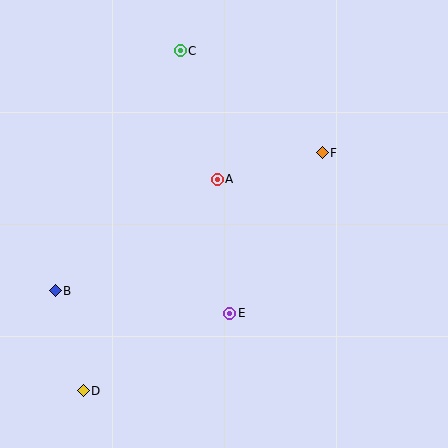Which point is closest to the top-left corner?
Point C is closest to the top-left corner.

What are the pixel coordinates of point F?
Point F is at (322, 153).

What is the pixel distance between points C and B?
The distance between C and B is 271 pixels.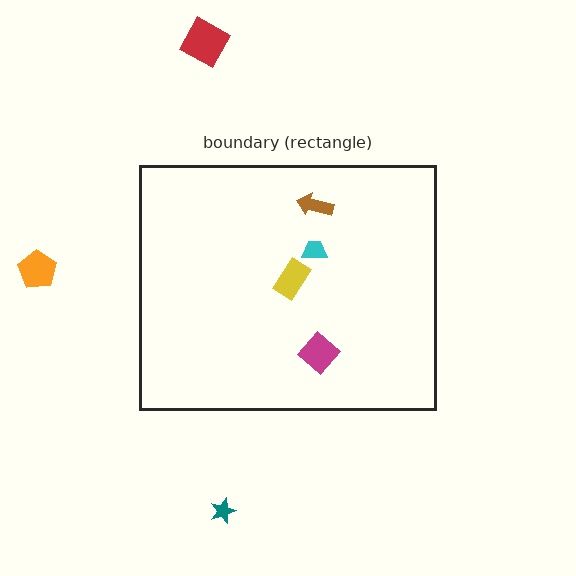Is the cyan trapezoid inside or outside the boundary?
Inside.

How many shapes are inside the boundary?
4 inside, 3 outside.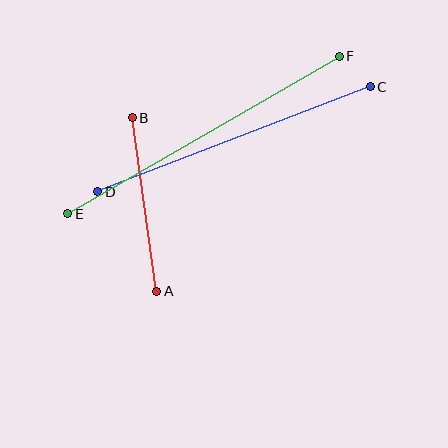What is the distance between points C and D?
The distance is approximately 292 pixels.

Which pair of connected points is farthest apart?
Points E and F are farthest apart.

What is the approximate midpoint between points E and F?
The midpoint is at approximately (203, 135) pixels.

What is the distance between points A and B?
The distance is approximately 175 pixels.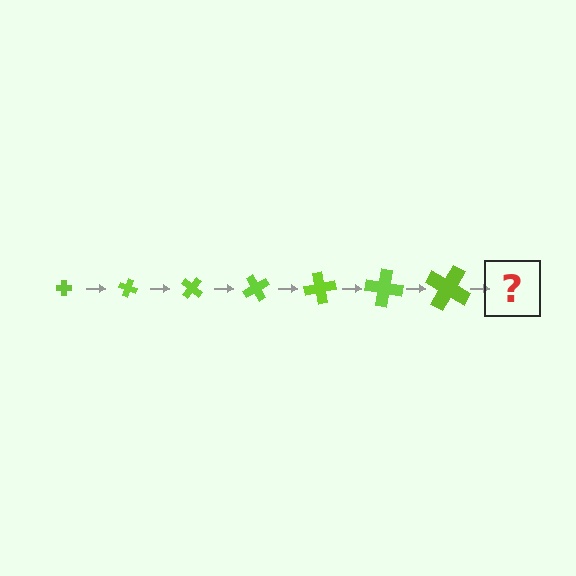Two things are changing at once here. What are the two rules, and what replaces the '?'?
The two rules are that the cross grows larger each step and it rotates 20 degrees each step. The '?' should be a cross, larger than the previous one and rotated 140 degrees from the start.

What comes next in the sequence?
The next element should be a cross, larger than the previous one and rotated 140 degrees from the start.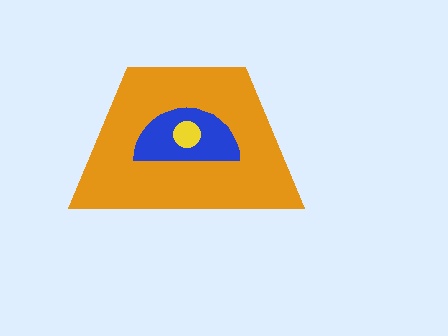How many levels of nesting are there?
3.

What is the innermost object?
The yellow circle.